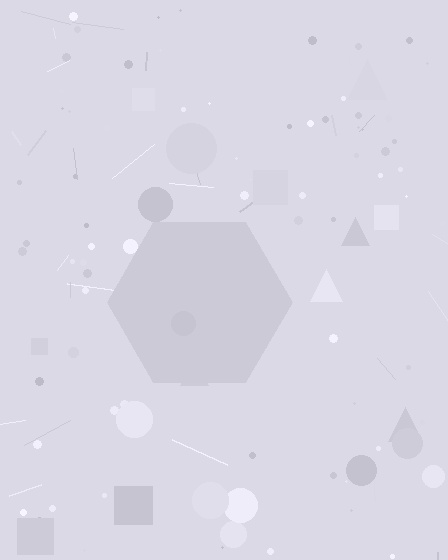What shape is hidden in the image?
A hexagon is hidden in the image.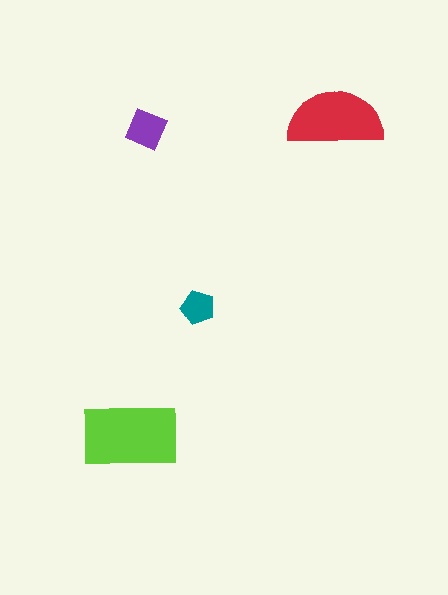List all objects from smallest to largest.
The teal pentagon, the purple diamond, the red semicircle, the lime rectangle.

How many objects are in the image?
There are 4 objects in the image.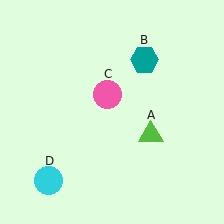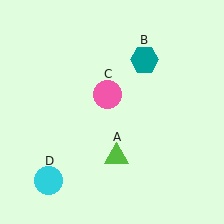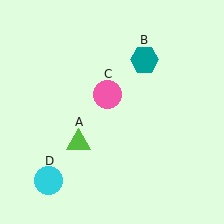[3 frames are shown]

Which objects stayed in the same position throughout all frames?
Teal hexagon (object B) and pink circle (object C) and cyan circle (object D) remained stationary.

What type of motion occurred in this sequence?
The lime triangle (object A) rotated clockwise around the center of the scene.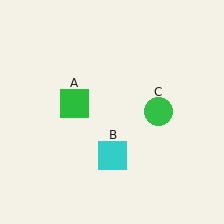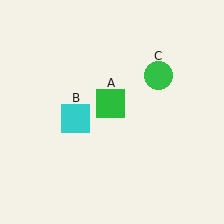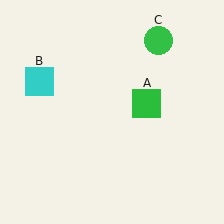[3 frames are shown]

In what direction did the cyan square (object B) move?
The cyan square (object B) moved up and to the left.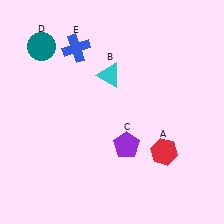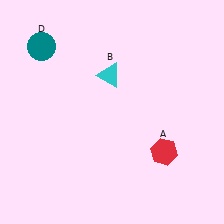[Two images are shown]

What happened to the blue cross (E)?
The blue cross (E) was removed in Image 2. It was in the top-left area of Image 1.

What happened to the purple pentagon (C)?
The purple pentagon (C) was removed in Image 2. It was in the bottom-right area of Image 1.